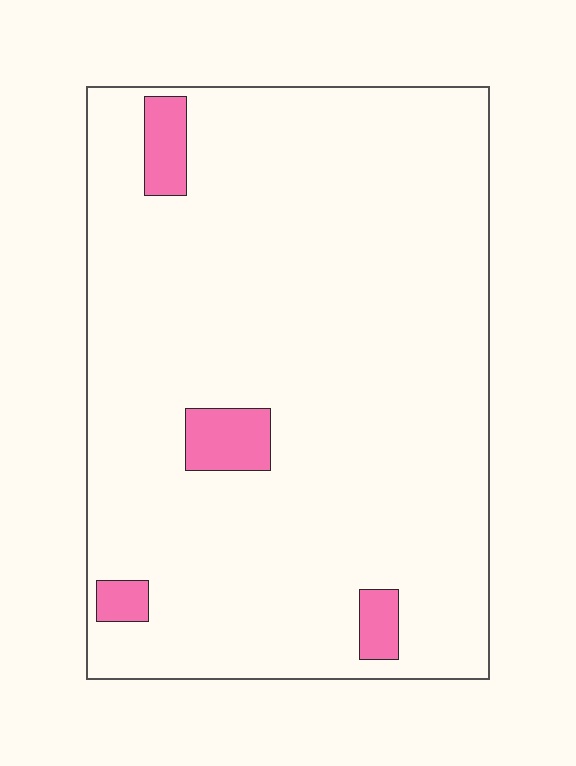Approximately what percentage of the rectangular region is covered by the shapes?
Approximately 5%.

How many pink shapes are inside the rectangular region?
4.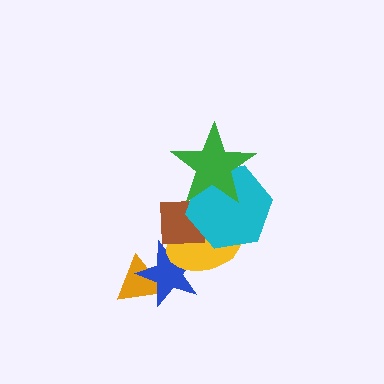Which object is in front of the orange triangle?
The blue star is in front of the orange triangle.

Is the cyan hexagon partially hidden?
Yes, it is partially covered by another shape.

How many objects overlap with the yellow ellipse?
3 objects overlap with the yellow ellipse.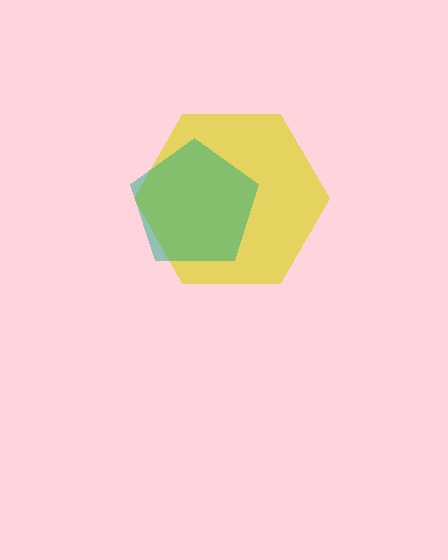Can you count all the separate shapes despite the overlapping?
Yes, there are 2 separate shapes.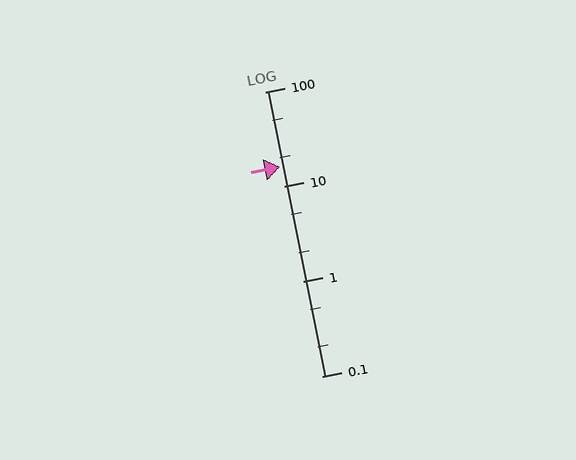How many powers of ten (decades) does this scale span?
The scale spans 3 decades, from 0.1 to 100.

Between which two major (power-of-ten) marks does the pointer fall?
The pointer is between 10 and 100.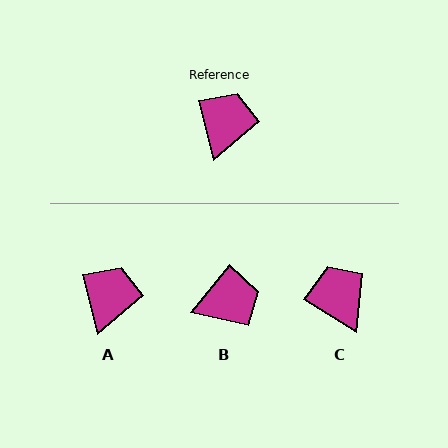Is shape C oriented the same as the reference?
No, it is off by about 43 degrees.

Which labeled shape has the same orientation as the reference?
A.